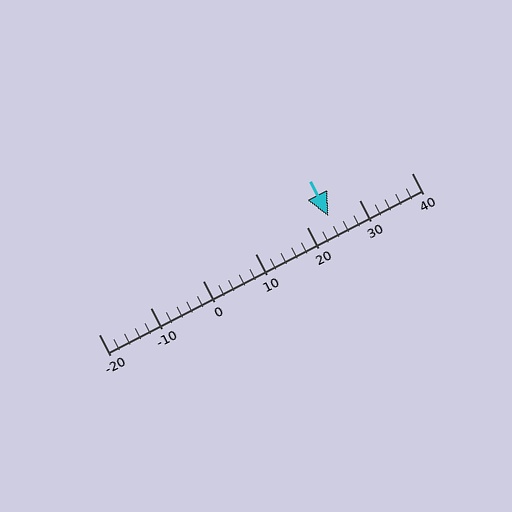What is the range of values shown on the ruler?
The ruler shows values from -20 to 40.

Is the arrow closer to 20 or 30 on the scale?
The arrow is closer to 20.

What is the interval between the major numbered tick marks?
The major tick marks are spaced 10 units apart.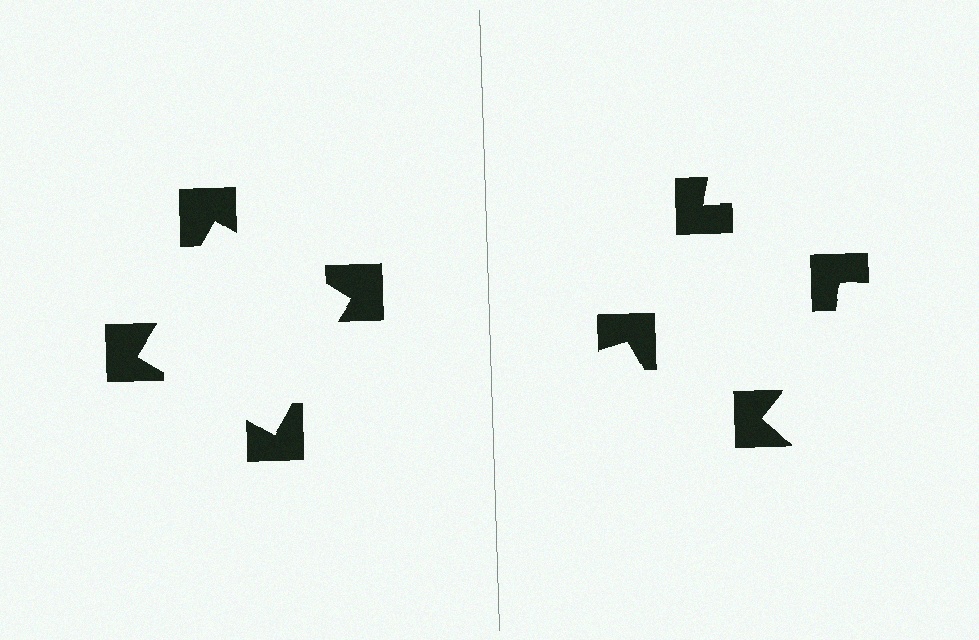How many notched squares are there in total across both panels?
8 — 4 on each side.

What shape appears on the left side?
An illusory square.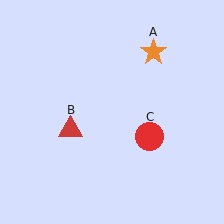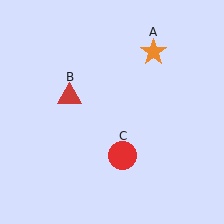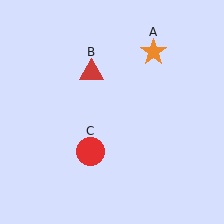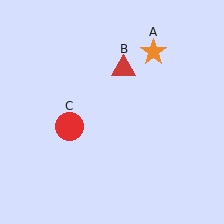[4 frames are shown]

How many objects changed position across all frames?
2 objects changed position: red triangle (object B), red circle (object C).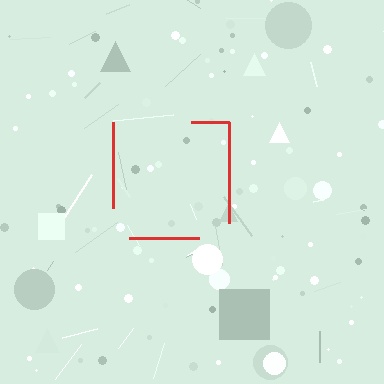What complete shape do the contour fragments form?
The contour fragments form a square.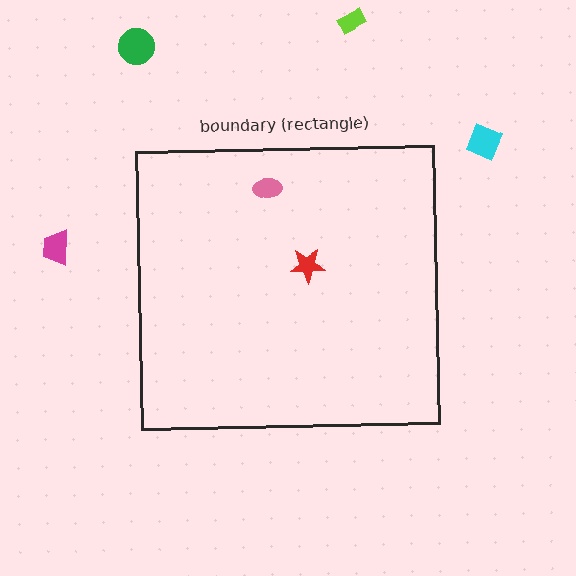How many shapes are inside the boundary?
2 inside, 4 outside.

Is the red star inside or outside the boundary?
Inside.